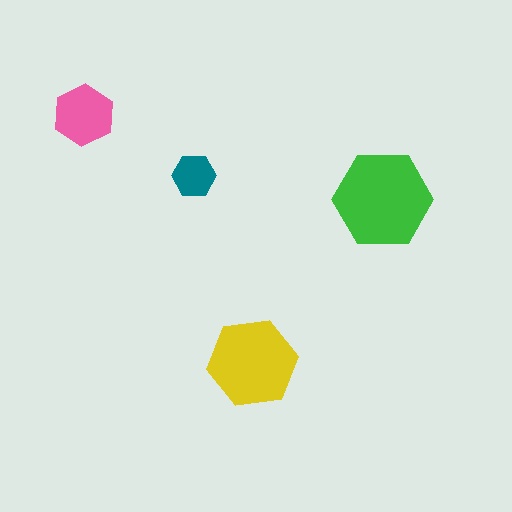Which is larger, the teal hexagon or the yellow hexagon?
The yellow one.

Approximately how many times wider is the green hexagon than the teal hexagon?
About 2.5 times wider.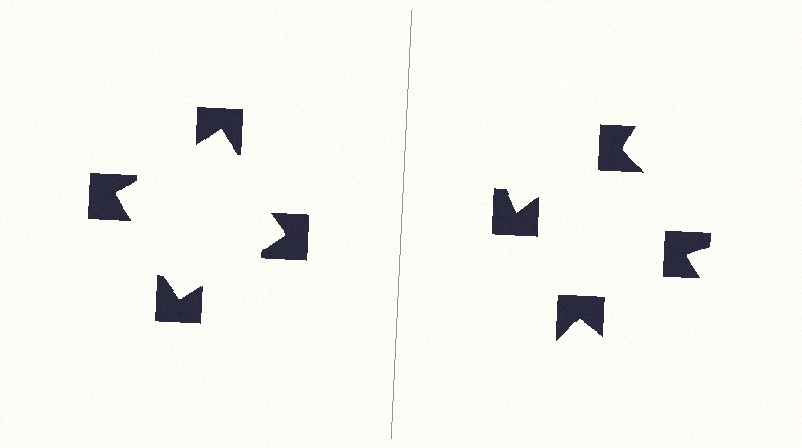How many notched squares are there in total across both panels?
8 — 4 on each side.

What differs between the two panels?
The notched squares are positioned identically on both sides; only the wedge orientations differ. On the left they align to a square; on the right they are misaligned.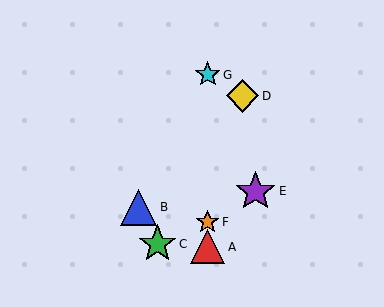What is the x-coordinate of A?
Object A is at x≈208.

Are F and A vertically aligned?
Yes, both are at x≈208.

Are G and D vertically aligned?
No, G is at x≈208 and D is at x≈242.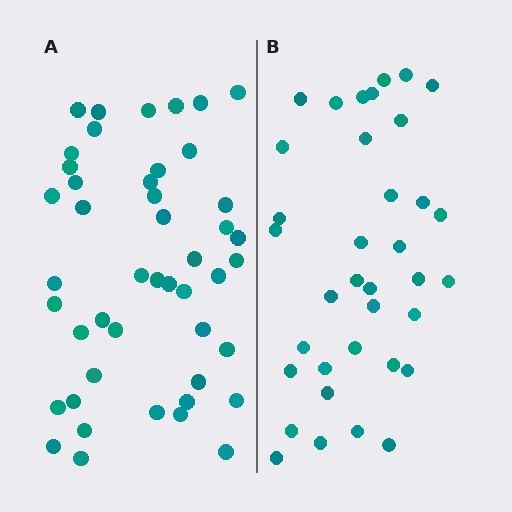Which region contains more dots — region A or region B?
Region A (the left region) has more dots.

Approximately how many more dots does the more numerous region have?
Region A has roughly 10 or so more dots than region B.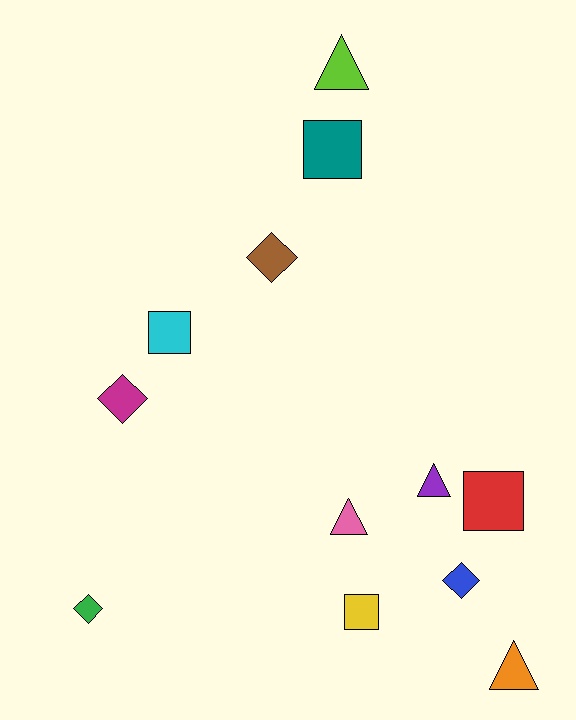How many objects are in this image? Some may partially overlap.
There are 12 objects.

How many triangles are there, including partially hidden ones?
There are 4 triangles.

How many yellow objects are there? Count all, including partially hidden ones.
There is 1 yellow object.